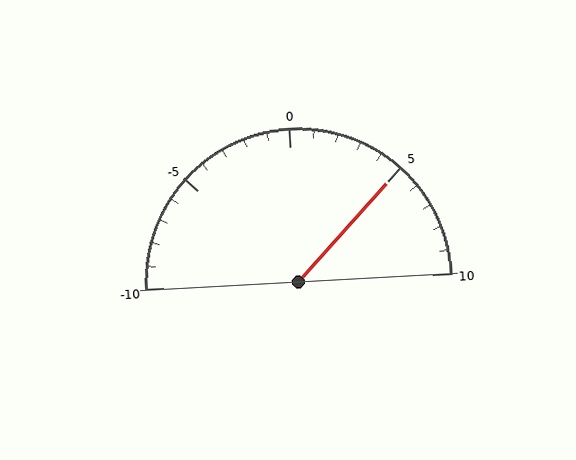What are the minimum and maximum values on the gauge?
The gauge ranges from -10 to 10.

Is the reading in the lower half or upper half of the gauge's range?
The reading is in the upper half of the range (-10 to 10).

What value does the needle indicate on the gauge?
The needle indicates approximately 5.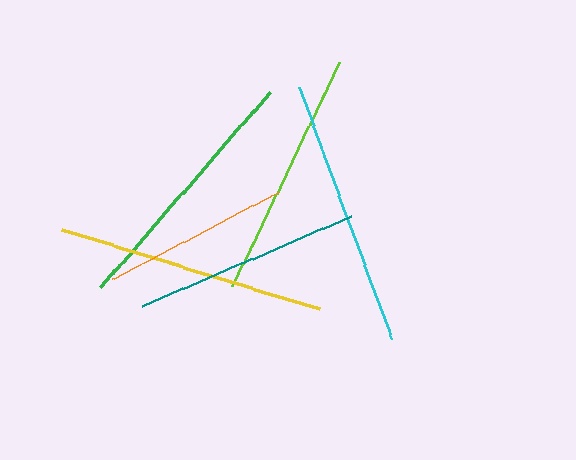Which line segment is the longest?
The yellow line is the longest at approximately 270 pixels.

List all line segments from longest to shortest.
From longest to shortest: yellow, cyan, green, lime, teal, orange.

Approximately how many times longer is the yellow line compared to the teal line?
The yellow line is approximately 1.2 times the length of the teal line.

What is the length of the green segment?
The green segment is approximately 259 pixels long.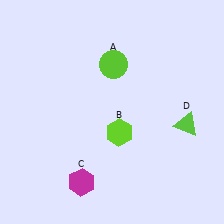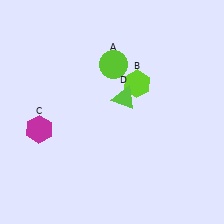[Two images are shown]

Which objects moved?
The objects that moved are: the lime hexagon (B), the magenta hexagon (C), the lime triangle (D).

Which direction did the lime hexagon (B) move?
The lime hexagon (B) moved up.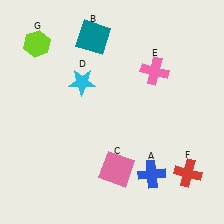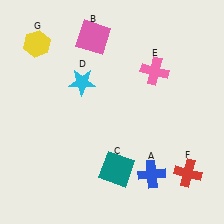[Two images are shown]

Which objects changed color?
B changed from teal to pink. C changed from pink to teal. G changed from lime to yellow.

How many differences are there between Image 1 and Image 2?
There are 3 differences between the two images.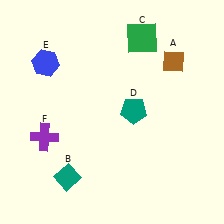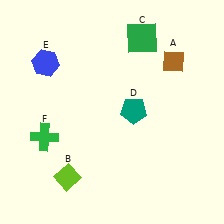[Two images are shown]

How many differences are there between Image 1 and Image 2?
There are 2 differences between the two images.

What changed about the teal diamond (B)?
In Image 1, B is teal. In Image 2, it changed to lime.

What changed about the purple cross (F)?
In Image 1, F is purple. In Image 2, it changed to green.